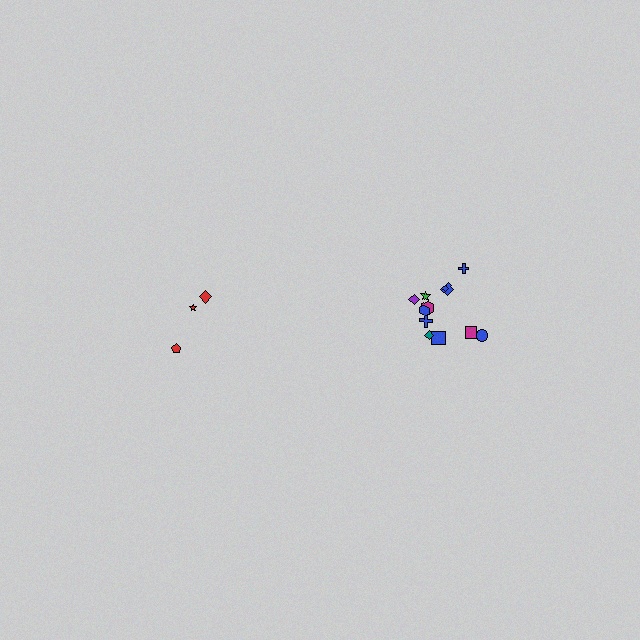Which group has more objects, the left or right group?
The right group.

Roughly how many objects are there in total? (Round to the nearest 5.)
Roughly 15 objects in total.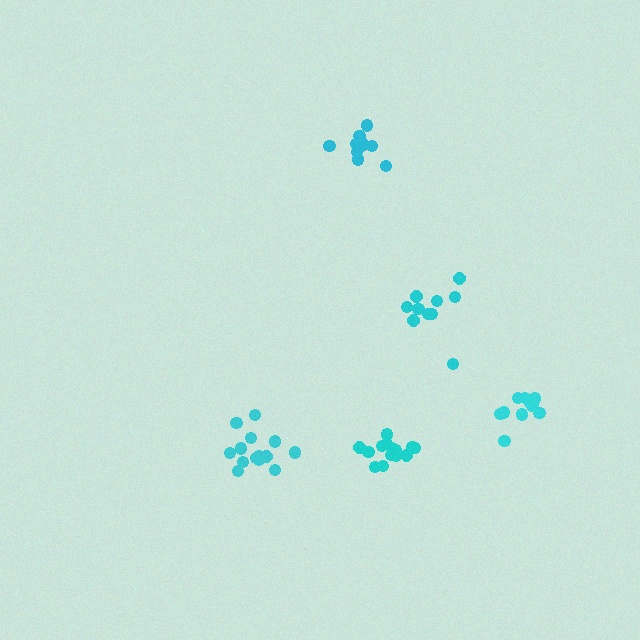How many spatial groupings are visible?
There are 5 spatial groupings.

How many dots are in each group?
Group 1: 10 dots, Group 2: 14 dots, Group 3: 10 dots, Group 4: 14 dots, Group 5: 10 dots (58 total).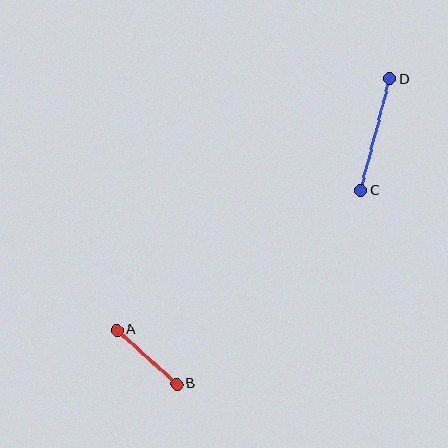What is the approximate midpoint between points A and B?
The midpoint is at approximately (147, 357) pixels.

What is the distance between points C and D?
The distance is approximately 115 pixels.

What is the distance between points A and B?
The distance is approximately 80 pixels.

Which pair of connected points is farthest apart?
Points C and D are farthest apart.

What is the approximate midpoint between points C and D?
The midpoint is at approximately (375, 135) pixels.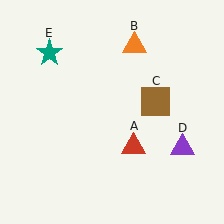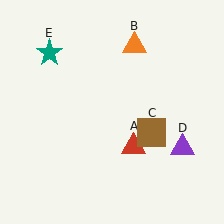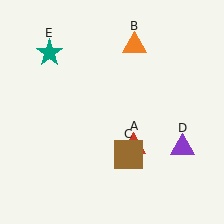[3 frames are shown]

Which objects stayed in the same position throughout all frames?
Red triangle (object A) and orange triangle (object B) and purple triangle (object D) and teal star (object E) remained stationary.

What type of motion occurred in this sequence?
The brown square (object C) rotated clockwise around the center of the scene.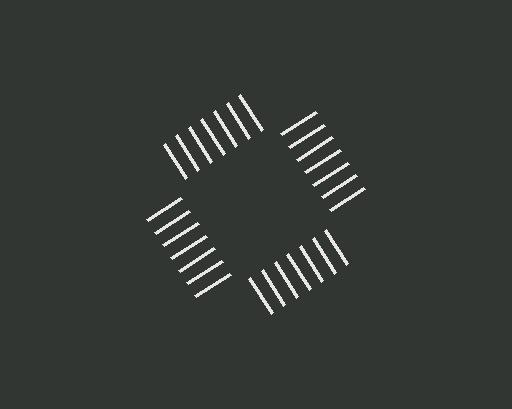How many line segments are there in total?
28 — 7 along each of the 4 edges.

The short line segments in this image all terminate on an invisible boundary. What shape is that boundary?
An illusory square — the line segments terminate on its edges but no continuous stroke is drawn.